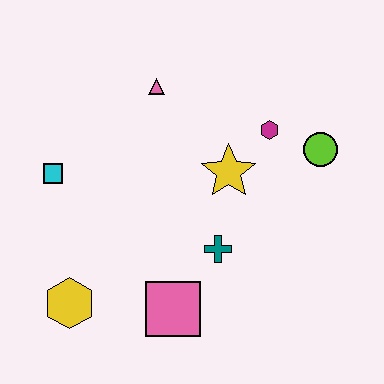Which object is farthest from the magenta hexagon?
The yellow hexagon is farthest from the magenta hexagon.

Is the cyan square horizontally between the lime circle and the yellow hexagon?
No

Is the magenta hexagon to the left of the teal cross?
No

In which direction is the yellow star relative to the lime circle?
The yellow star is to the left of the lime circle.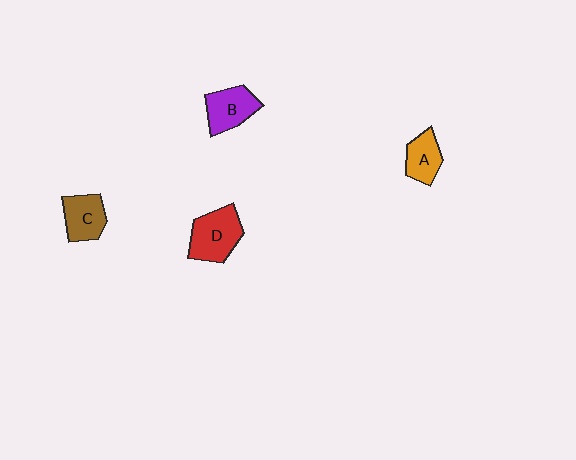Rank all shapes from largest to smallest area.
From largest to smallest: D (red), B (purple), C (brown), A (orange).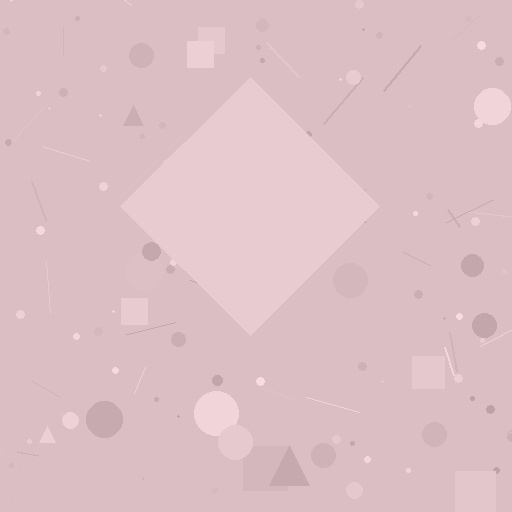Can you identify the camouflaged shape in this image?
The camouflaged shape is a diamond.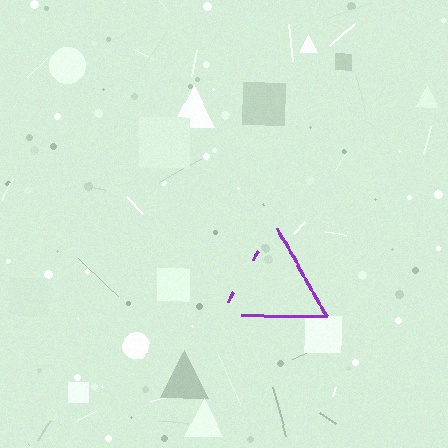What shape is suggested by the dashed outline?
The dashed outline suggests a triangle.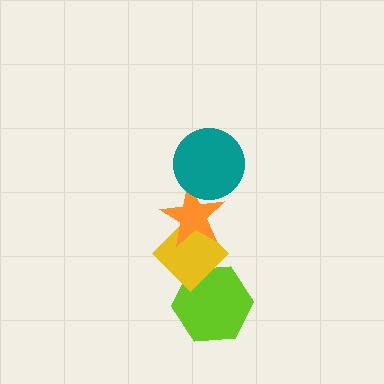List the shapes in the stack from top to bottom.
From top to bottom: the teal circle, the orange star, the yellow diamond, the lime hexagon.